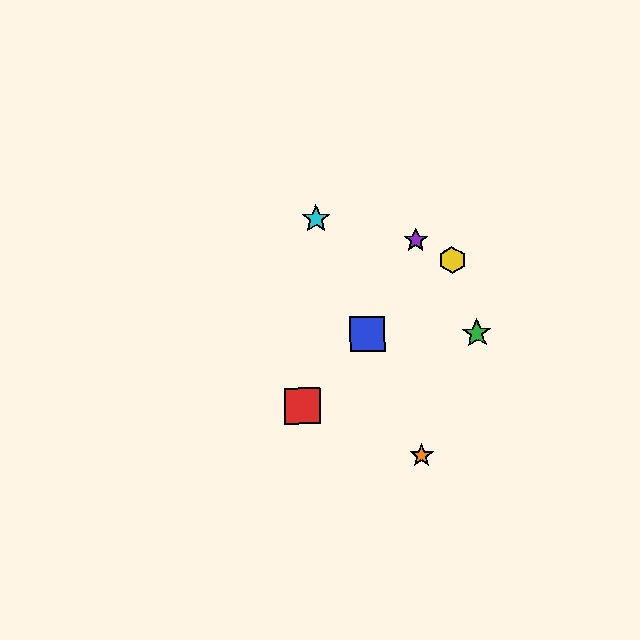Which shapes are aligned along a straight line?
The blue square, the orange star, the cyan star are aligned along a straight line.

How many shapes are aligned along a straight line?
3 shapes (the blue square, the orange star, the cyan star) are aligned along a straight line.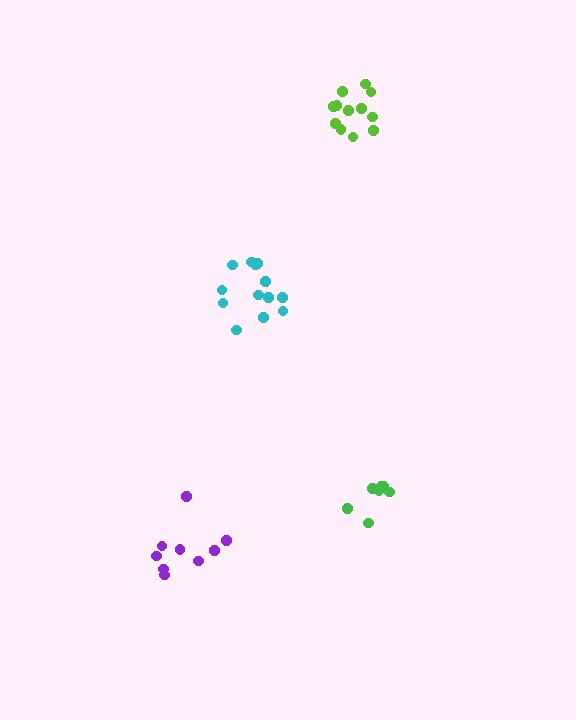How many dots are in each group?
Group 1: 8 dots, Group 2: 13 dots, Group 3: 9 dots, Group 4: 12 dots (42 total).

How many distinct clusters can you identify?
There are 4 distinct clusters.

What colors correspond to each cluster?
The clusters are colored: green, cyan, purple, lime.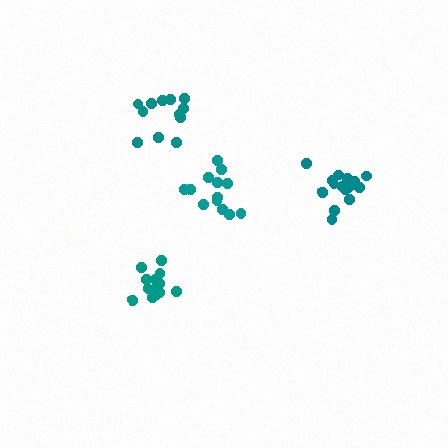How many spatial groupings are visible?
There are 4 spatial groupings.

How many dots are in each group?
Group 1: 14 dots, Group 2: 15 dots, Group 3: 13 dots, Group 4: 12 dots (54 total).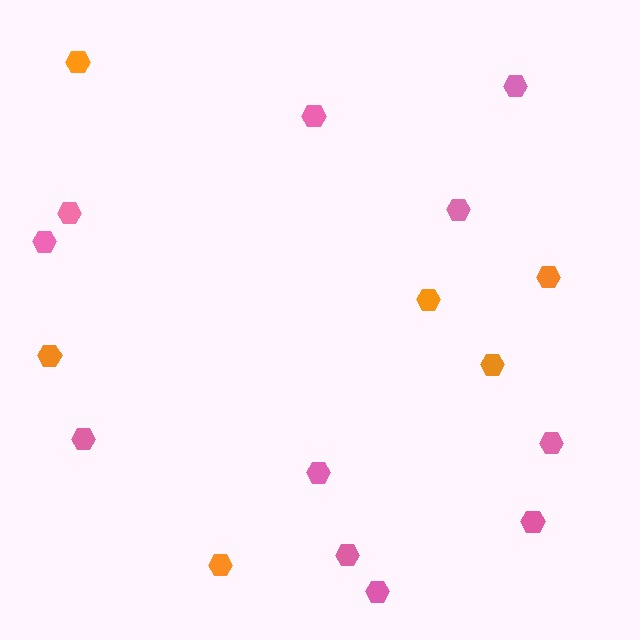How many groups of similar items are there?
There are 2 groups: one group of pink hexagons (11) and one group of orange hexagons (6).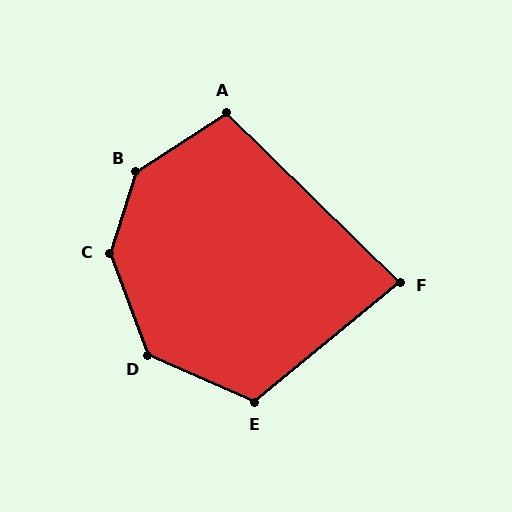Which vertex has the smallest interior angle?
F, at approximately 84 degrees.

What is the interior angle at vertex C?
Approximately 141 degrees (obtuse).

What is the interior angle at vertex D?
Approximately 135 degrees (obtuse).